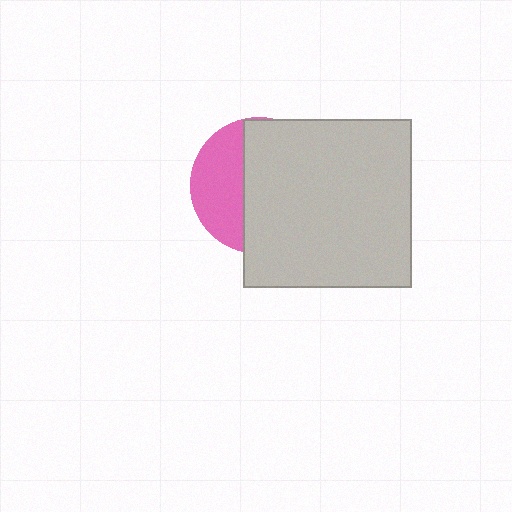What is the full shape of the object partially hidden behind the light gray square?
The partially hidden object is a pink circle.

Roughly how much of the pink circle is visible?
A small part of it is visible (roughly 36%).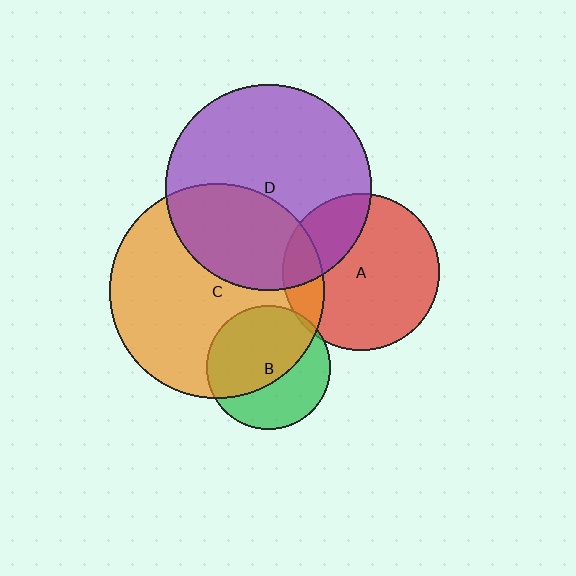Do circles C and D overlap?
Yes.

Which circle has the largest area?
Circle C (orange).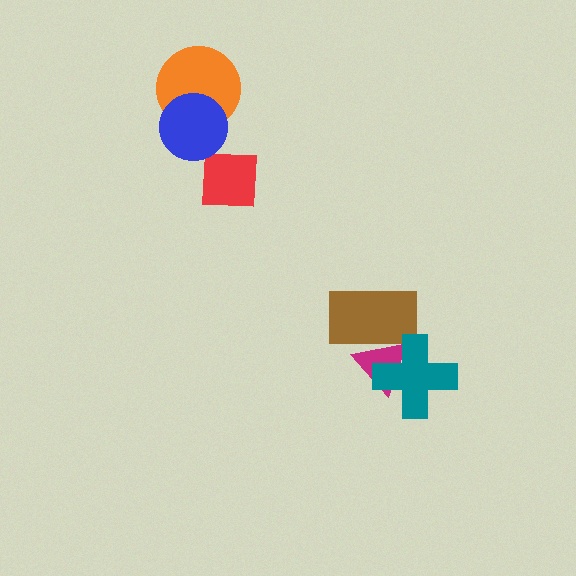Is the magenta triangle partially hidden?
Yes, it is partially covered by another shape.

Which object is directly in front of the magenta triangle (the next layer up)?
The brown rectangle is directly in front of the magenta triangle.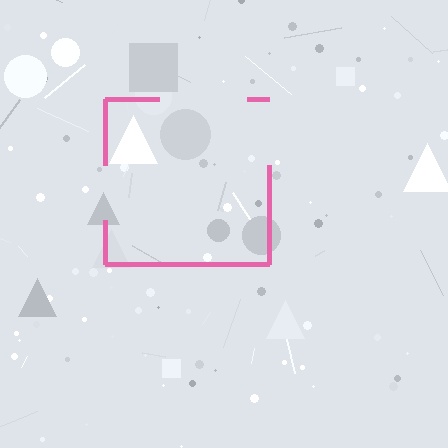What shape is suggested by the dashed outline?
The dashed outline suggests a square.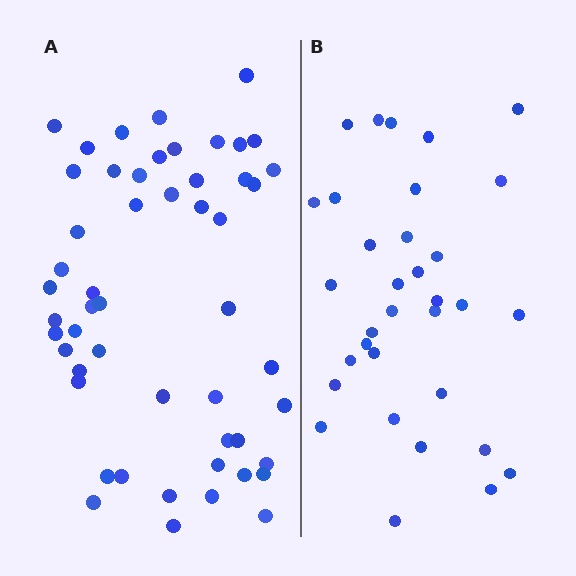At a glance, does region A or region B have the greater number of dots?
Region A (the left region) has more dots.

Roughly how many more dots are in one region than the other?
Region A has approximately 20 more dots than region B.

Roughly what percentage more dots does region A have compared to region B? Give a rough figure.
About 60% more.